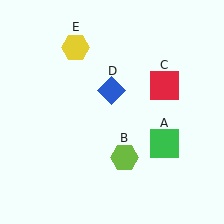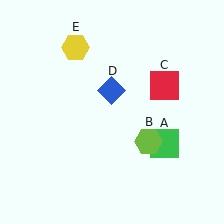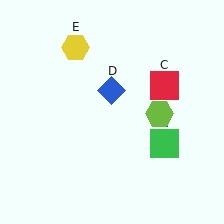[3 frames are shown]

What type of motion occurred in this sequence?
The lime hexagon (object B) rotated counterclockwise around the center of the scene.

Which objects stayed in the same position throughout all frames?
Green square (object A) and red square (object C) and blue diamond (object D) and yellow hexagon (object E) remained stationary.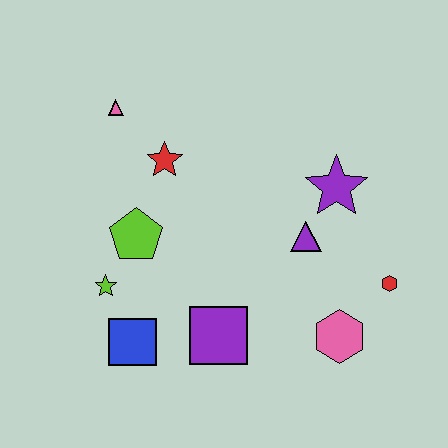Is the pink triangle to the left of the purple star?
Yes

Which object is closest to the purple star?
The purple triangle is closest to the purple star.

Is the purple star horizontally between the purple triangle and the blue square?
No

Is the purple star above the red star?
No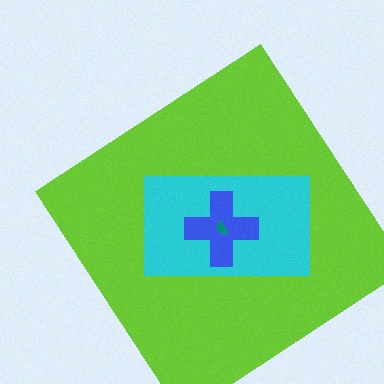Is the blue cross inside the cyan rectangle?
Yes.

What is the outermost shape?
The lime diamond.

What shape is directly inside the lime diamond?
The cyan rectangle.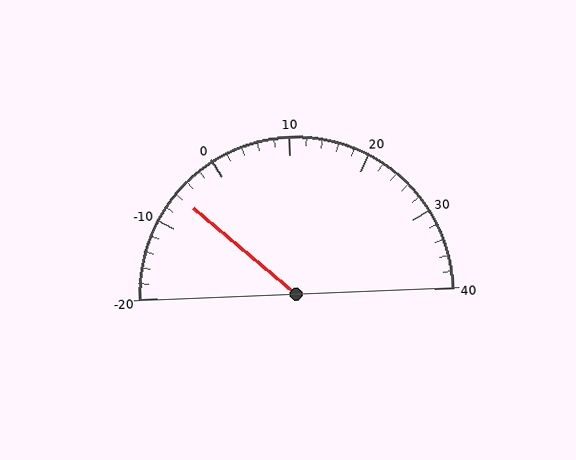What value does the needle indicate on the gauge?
The needle indicates approximately -6.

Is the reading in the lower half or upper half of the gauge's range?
The reading is in the lower half of the range (-20 to 40).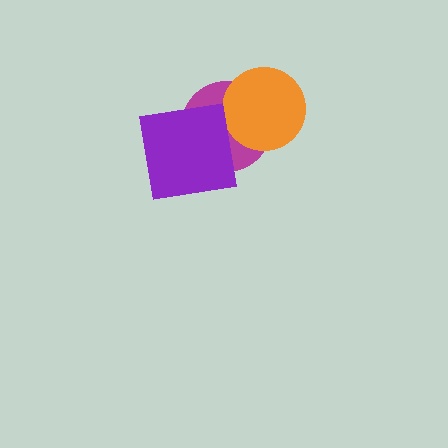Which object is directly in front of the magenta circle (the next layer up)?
The orange circle is directly in front of the magenta circle.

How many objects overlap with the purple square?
1 object overlaps with the purple square.